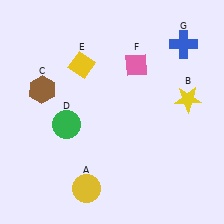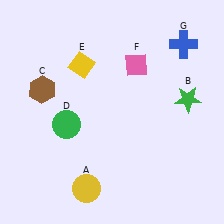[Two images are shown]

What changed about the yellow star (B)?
In Image 1, B is yellow. In Image 2, it changed to green.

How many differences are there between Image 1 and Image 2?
There is 1 difference between the two images.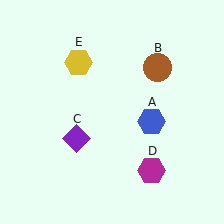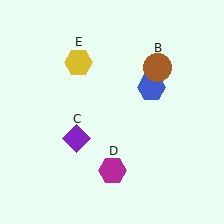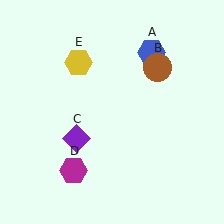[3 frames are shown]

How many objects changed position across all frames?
2 objects changed position: blue hexagon (object A), magenta hexagon (object D).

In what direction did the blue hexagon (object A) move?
The blue hexagon (object A) moved up.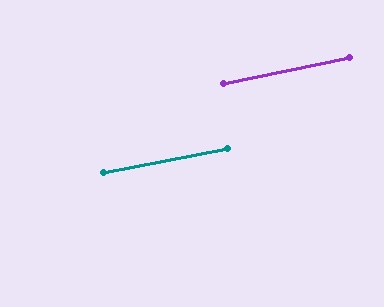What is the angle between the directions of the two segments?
Approximately 0 degrees.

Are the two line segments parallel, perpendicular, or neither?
Parallel — their directions differ by only 0.1°.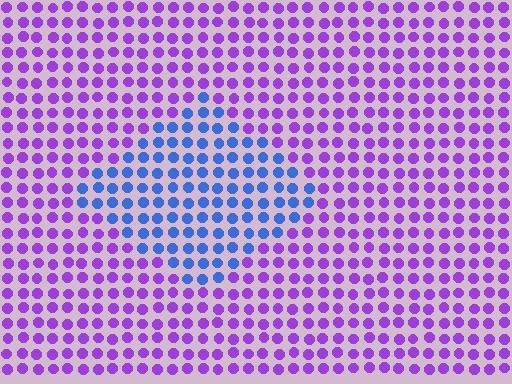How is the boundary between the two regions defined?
The boundary is defined purely by a slight shift in hue (about 54 degrees). Spacing, size, and orientation are identical on both sides.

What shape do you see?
I see a diamond.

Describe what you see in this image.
The image is filled with small purple elements in a uniform arrangement. A diamond-shaped region is visible where the elements are tinted to a slightly different hue, forming a subtle color boundary.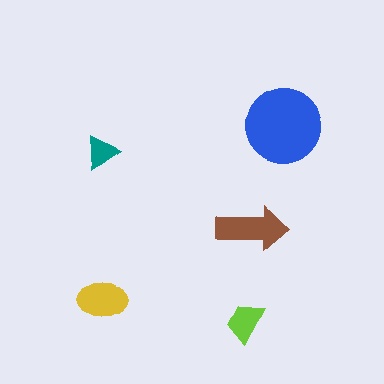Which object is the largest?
The blue circle.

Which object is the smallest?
The teal triangle.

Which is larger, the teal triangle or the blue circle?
The blue circle.